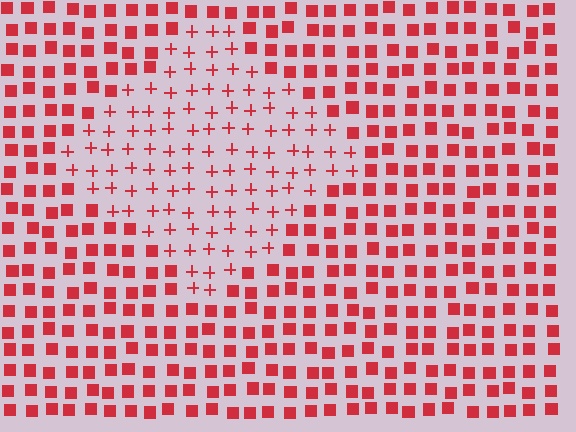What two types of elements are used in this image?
The image uses plus signs inside the diamond region and squares outside it.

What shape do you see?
I see a diamond.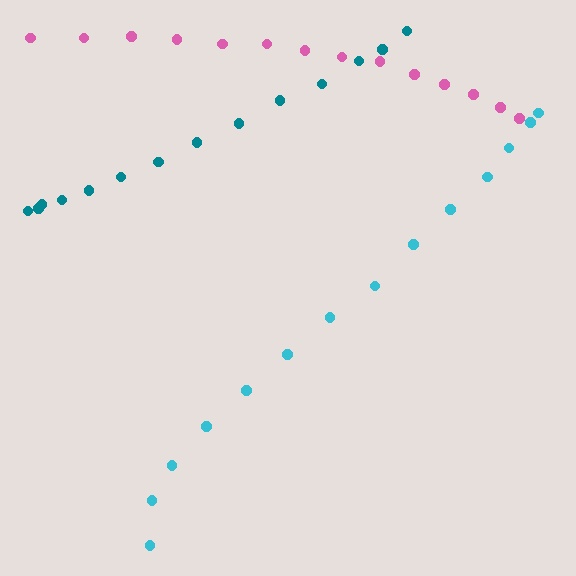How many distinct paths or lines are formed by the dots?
There are 3 distinct paths.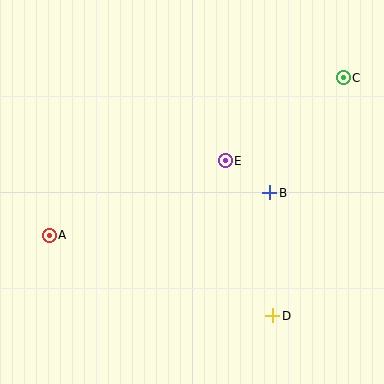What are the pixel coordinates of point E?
Point E is at (225, 161).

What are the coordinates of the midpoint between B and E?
The midpoint between B and E is at (247, 177).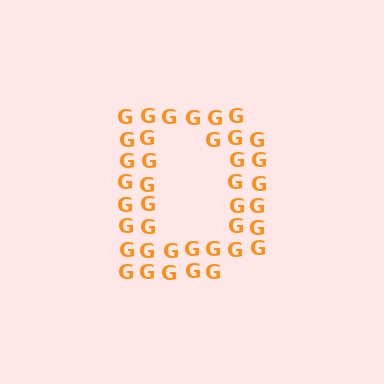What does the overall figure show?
The overall figure shows the letter D.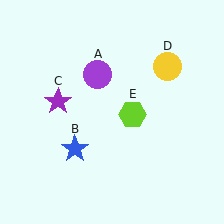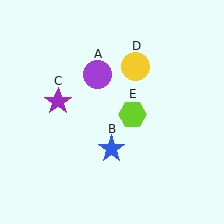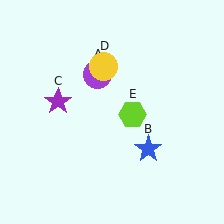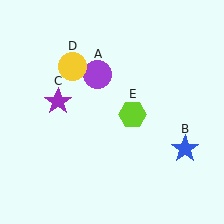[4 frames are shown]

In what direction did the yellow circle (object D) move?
The yellow circle (object D) moved left.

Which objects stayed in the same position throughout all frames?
Purple circle (object A) and purple star (object C) and lime hexagon (object E) remained stationary.